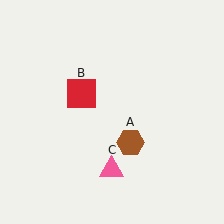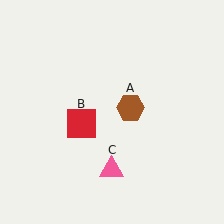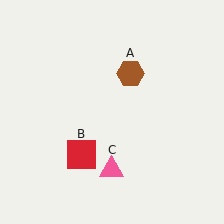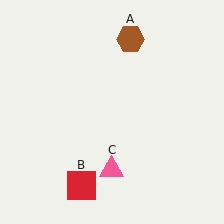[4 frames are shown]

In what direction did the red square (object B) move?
The red square (object B) moved down.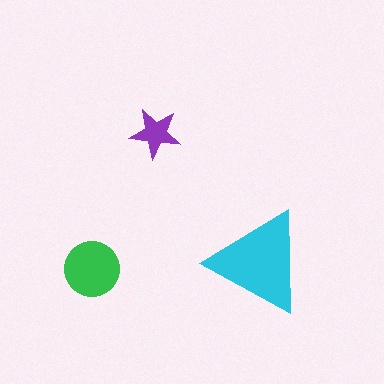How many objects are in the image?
There are 3 objects in the image.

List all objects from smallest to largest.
The purple star, the green circle, the cyan triangle.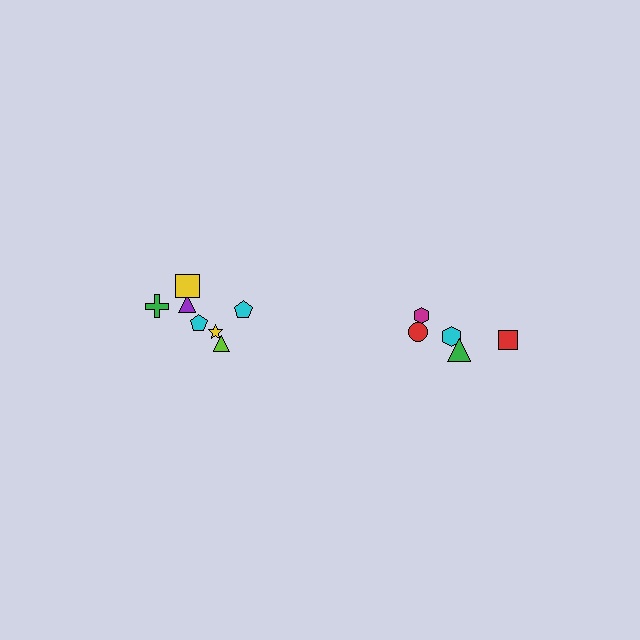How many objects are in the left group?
There are 7 objects.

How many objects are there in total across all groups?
There are 12 objects.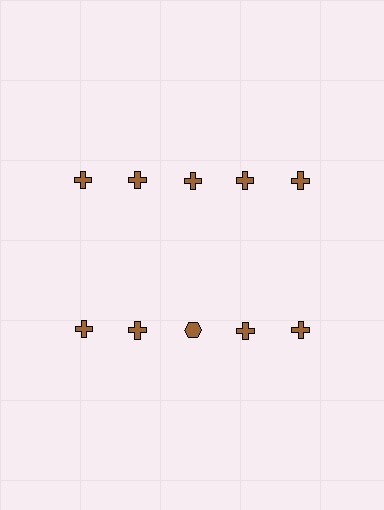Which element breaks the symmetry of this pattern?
The brown hexagon in the second row, center column breaks the symmetry. All other shapes are brown crosses.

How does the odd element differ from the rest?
It has a different shape: hexagon instead of cross.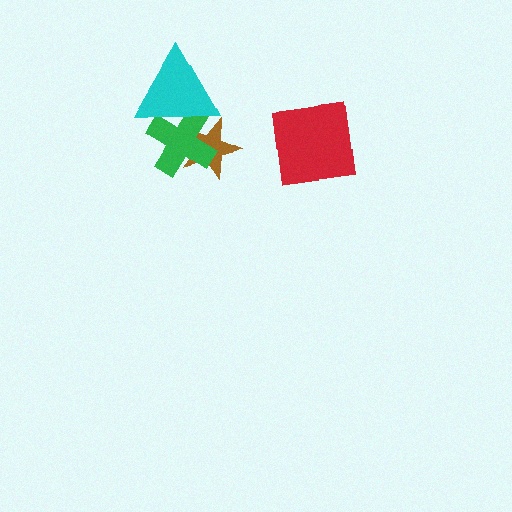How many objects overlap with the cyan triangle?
2 objects overlap with the cyan triangle.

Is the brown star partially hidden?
Yes, it is partially covered by another shape.